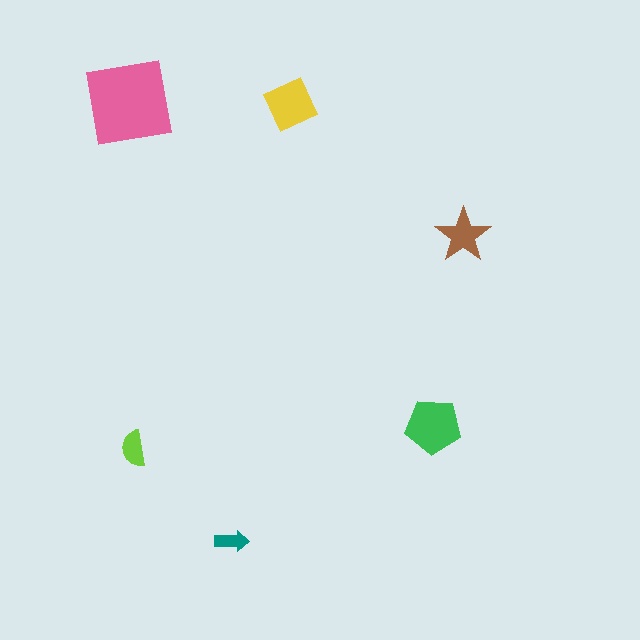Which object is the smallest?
The teal arrow.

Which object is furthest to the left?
The pink square is leftmost.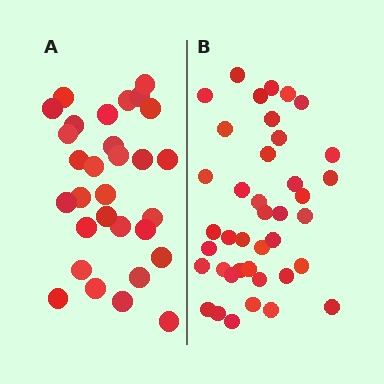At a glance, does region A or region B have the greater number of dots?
Region B (the right region) has more dots.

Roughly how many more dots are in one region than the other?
Region B has roughly 10 or so more dots than region A.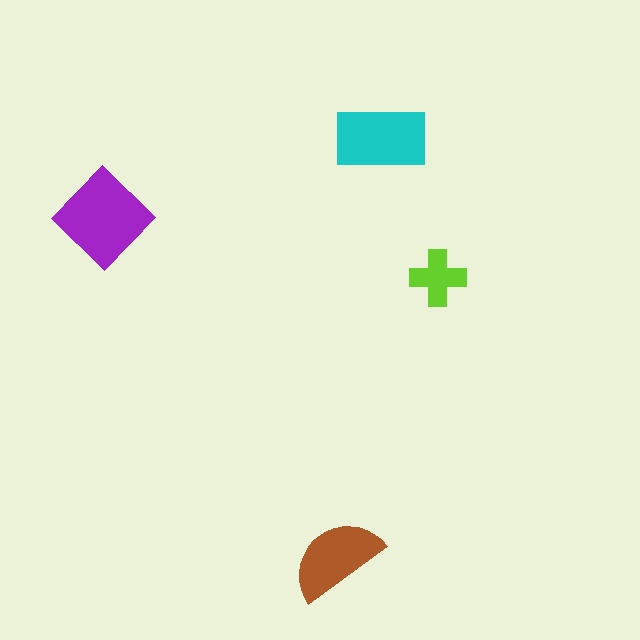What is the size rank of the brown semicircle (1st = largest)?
3rd.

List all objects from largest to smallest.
The purple diamond, the cyan rectangle, the brown semicircle, the lime cross.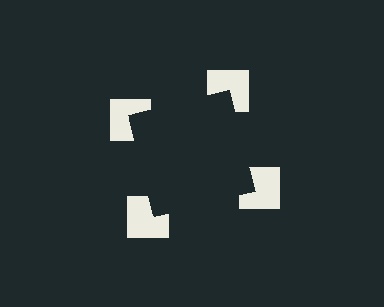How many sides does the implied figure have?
4 sides.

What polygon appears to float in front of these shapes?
An illusory square — its edges are inferred from the aligned wedge cuts in the notched squares, not physically drawn.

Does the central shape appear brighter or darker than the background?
It typically appears slightly darker than the background, even though no actual brightness change is drawn.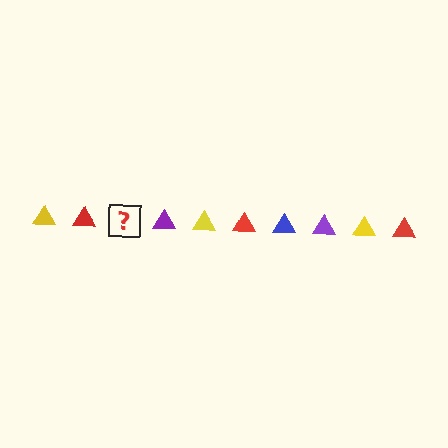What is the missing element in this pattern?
The missing element is a blue triangle.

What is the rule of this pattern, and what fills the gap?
The rule is that the pattern cycles through yellow, red, blue, purple triangles. The gap should be filled with a blue triangle.